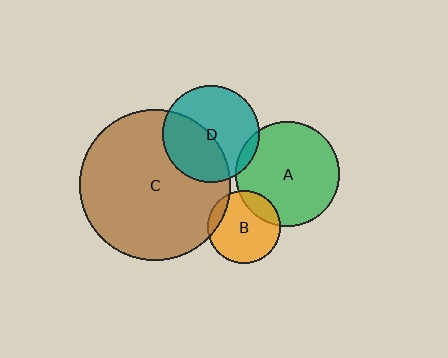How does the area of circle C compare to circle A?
Approximately 2.1 times.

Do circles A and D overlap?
Yes.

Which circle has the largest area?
Circle C (brown).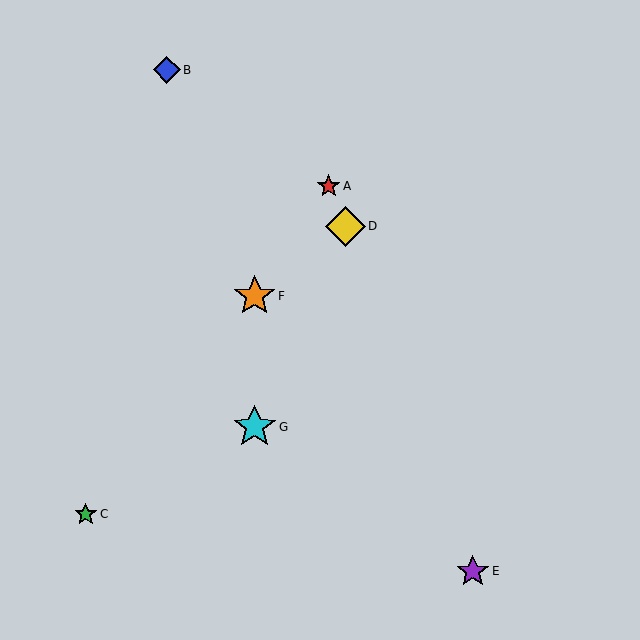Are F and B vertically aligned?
No, F is at x≈255 and B is at x≈167.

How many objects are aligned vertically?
2 objects (F, G) are aligned vertically.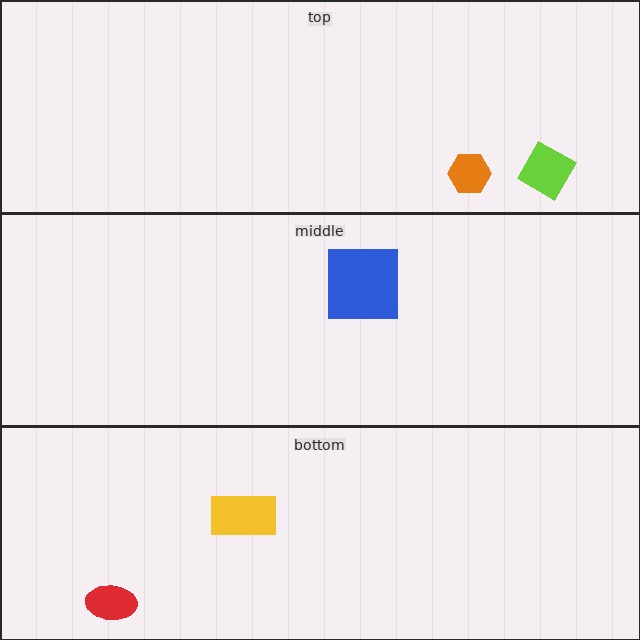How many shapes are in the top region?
2.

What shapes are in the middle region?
The blue square.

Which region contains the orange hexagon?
The top region.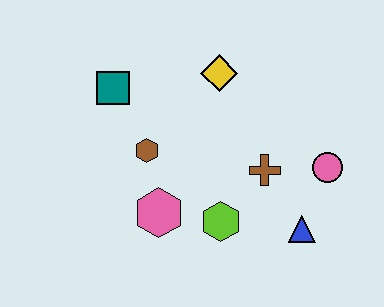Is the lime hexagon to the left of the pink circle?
Yes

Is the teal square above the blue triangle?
Yes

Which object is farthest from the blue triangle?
The teal square is farthest from the blue triangle.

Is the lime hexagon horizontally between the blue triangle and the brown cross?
No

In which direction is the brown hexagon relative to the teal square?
The brown hexagon is below the teal square.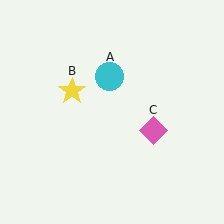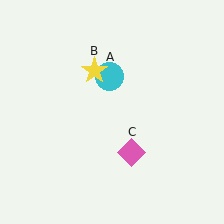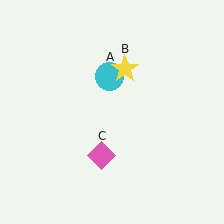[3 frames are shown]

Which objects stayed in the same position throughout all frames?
Cyan circle (object A) remained stationary.